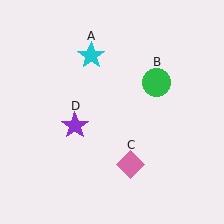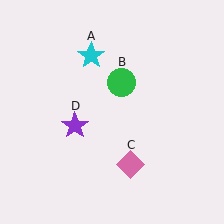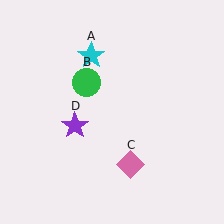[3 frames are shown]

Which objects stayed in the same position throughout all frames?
Cyan star (object A) and pink diamond (object C) and purple star (object D) remained stationary.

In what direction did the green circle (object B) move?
The green circle (object B) moved left.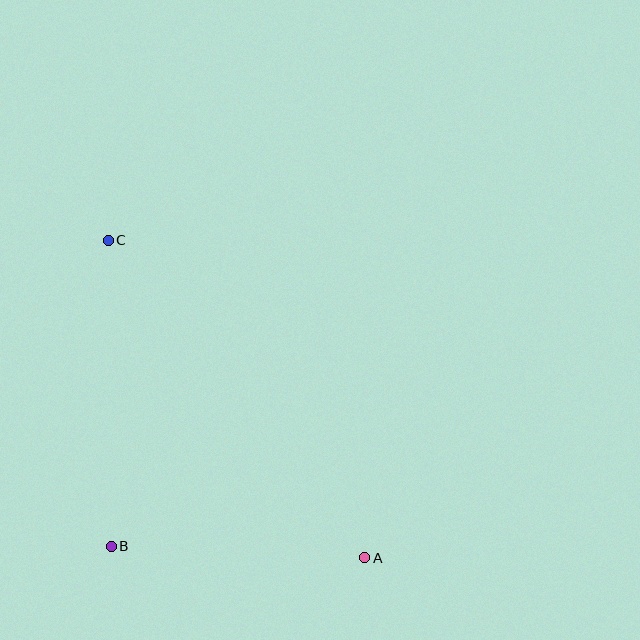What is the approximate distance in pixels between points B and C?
The distance between B and C is approximately 306 pixels.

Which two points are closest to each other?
Points A and B are closest to each other.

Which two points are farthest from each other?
Points A and C are farthest from each other.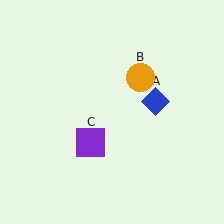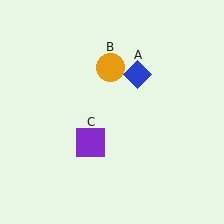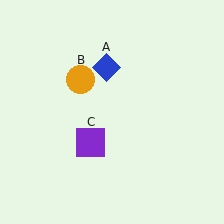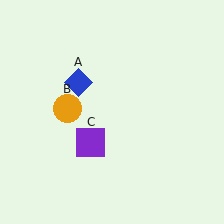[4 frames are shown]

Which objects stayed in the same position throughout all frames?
Purple square (object C) remained stationary.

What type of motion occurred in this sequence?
The blue diamond (object A), orange circle (object B) rotated counterclockwise around the center of the scene.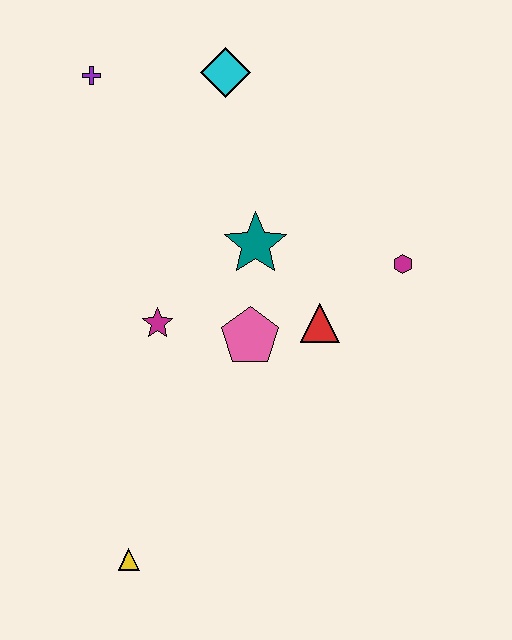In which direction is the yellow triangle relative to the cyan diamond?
The yellow triangle is below the cyan diamond.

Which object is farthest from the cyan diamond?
The yellow triangle is farthest from the cyan diamond.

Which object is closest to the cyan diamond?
The purple cross is closest to the cyan diamond.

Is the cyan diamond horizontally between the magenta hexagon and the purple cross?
Yes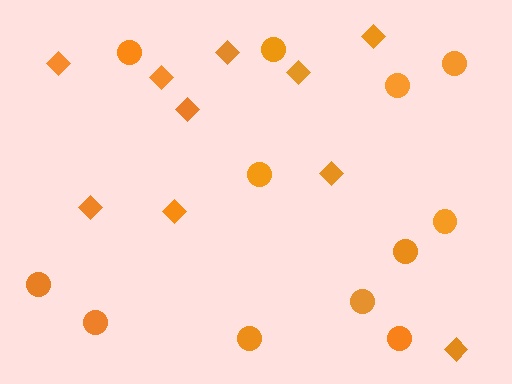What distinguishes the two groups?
There are 2 groups: one group of diamonds (10) and one group of circles (12).